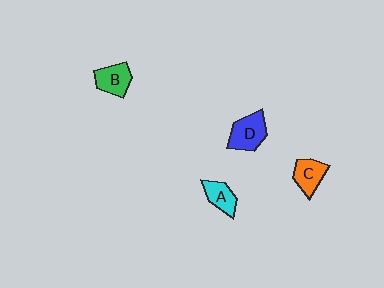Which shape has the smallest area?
Shape A (cyan).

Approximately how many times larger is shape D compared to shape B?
Approximately 1.2 times.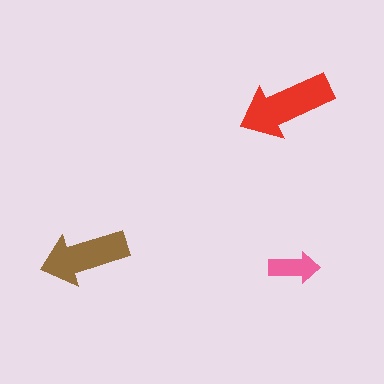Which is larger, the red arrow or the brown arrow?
The red one.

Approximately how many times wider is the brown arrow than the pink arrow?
About 1.5 times wider.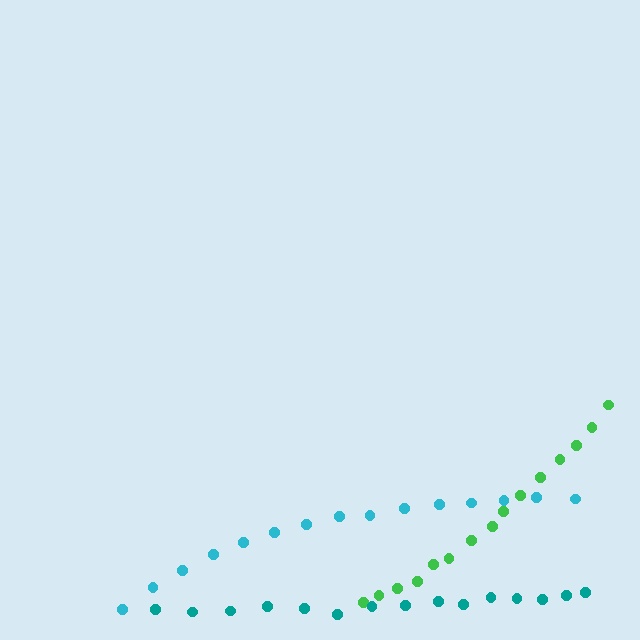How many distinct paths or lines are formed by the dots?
There are 3 distinct paths.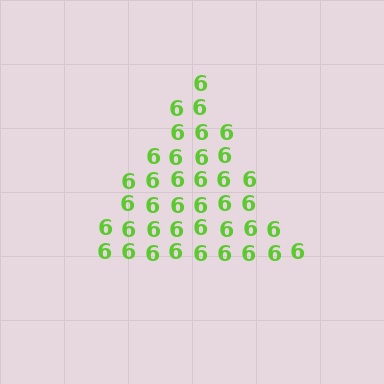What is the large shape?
The large shape is a triangle.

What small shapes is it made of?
It is made of small digit 6's.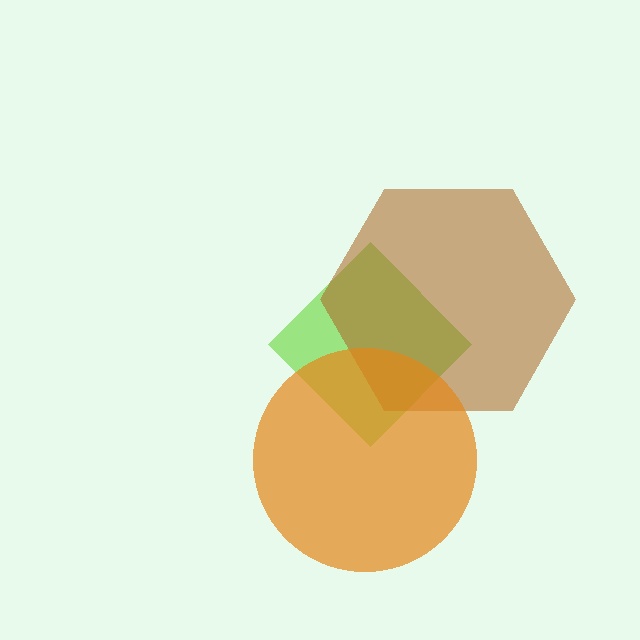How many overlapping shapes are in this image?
There are 3 overlapping shapes in the image.